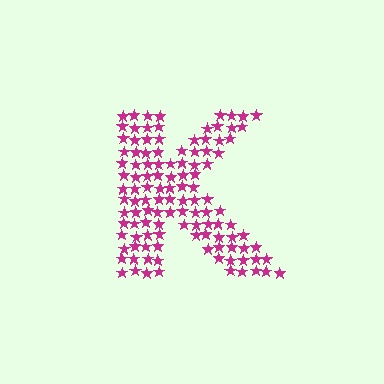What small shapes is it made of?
It is made of small stars.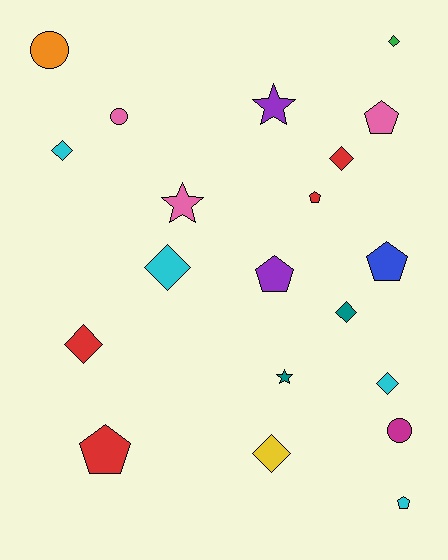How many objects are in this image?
There are 20 objects.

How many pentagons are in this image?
There are 6 pentagons.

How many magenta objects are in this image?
There is 1 magenta object.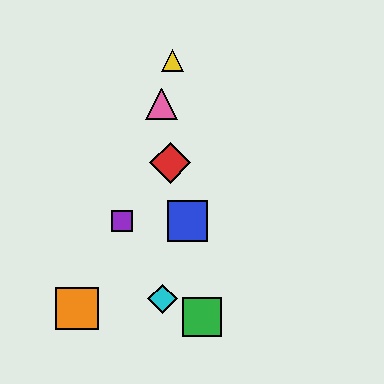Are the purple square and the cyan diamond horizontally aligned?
No, the purple square is at y≈221 and the cyan diamond is at y≈299.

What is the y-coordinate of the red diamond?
The red diamond is at y≈163.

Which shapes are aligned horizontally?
The blue square, the purple square are aligned horizontally.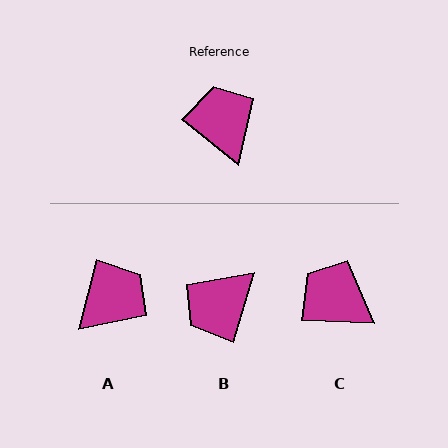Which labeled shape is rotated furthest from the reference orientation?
B, about 112 degrees away.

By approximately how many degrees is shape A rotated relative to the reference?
Approximately 66 degrees clockwise.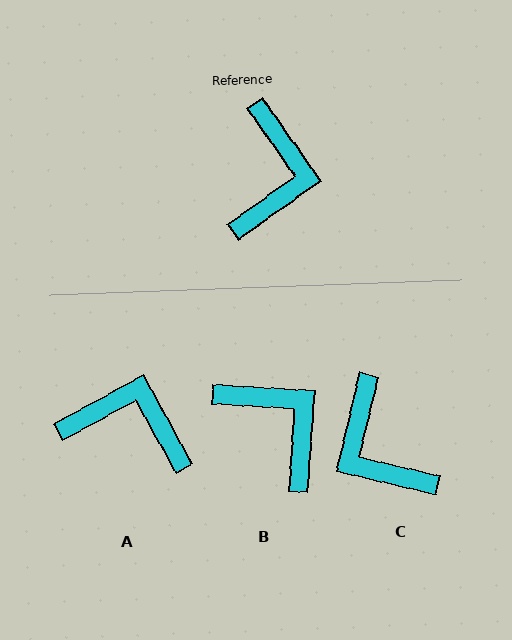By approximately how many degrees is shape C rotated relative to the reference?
Approximately 139 degrees clockwise.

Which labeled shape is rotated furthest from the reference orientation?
C, about 139 degrees away.